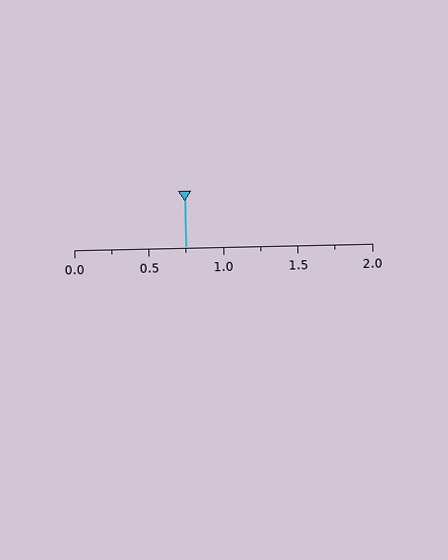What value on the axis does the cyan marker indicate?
The marker indicates approximately 0.75.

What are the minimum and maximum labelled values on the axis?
The axis runs from 0.0 to 2.0.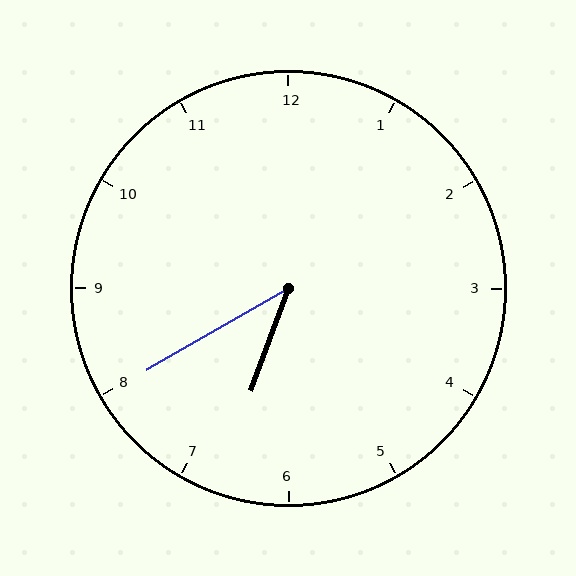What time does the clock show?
6:40.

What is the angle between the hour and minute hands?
Approximately 40 degrees.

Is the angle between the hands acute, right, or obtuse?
It is acute.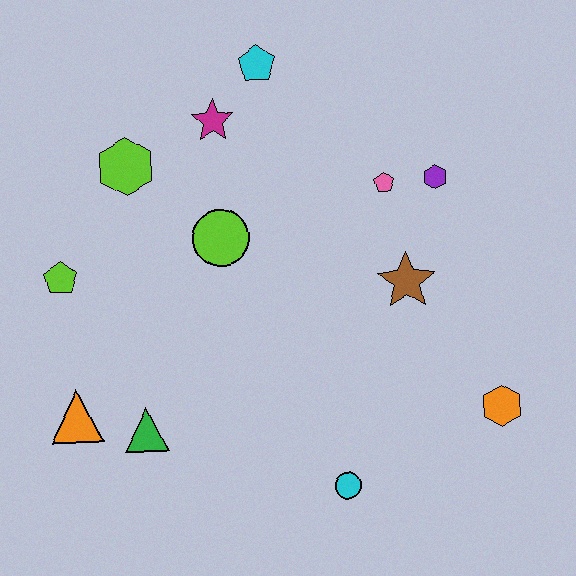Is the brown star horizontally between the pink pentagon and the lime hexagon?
No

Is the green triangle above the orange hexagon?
No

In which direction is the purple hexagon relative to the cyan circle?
The purple hexagon is above the cyan circle.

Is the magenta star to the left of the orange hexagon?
Yes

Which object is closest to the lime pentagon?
The lime hexagon is closest to the lime pentagon.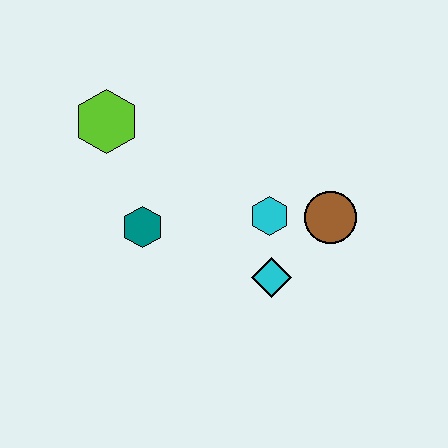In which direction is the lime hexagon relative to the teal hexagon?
The lime hexagon is above the teal hexagon.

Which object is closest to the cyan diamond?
The cyan hexagon is closest to the cyan diamond.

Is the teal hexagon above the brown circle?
No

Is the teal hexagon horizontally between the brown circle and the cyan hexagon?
No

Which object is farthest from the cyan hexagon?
The lime hexagon is farthest from the cyan hexagon.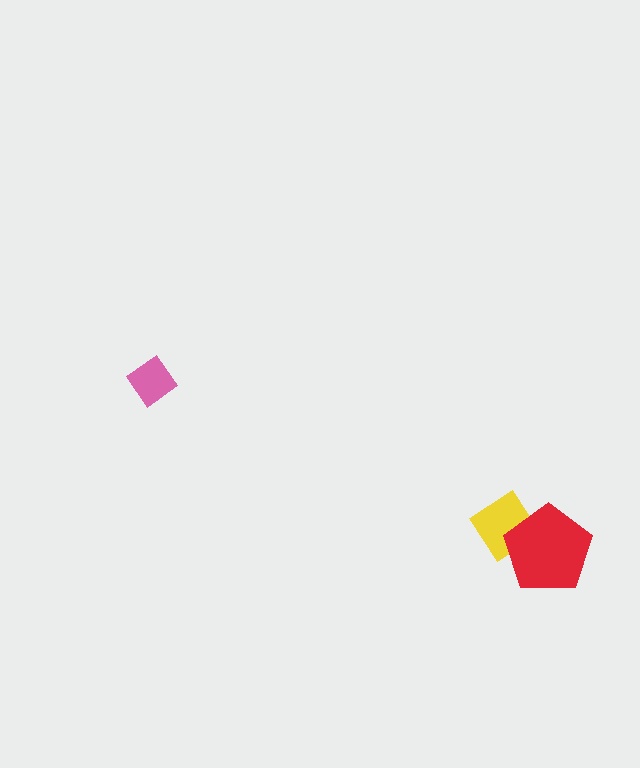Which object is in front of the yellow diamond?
The red pentagon is in front of the yellow diamond.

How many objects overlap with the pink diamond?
0 objects overlap with the pink diamond.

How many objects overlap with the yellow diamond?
1 object overlaps with the yellow diamond.